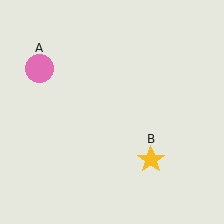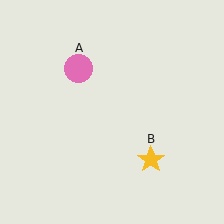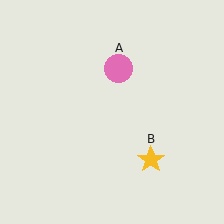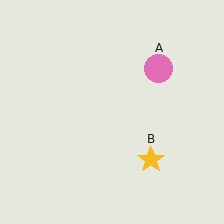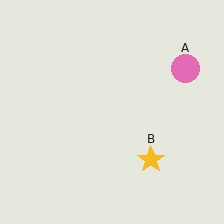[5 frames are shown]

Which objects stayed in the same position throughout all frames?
Yellow star (object B) remained stationary.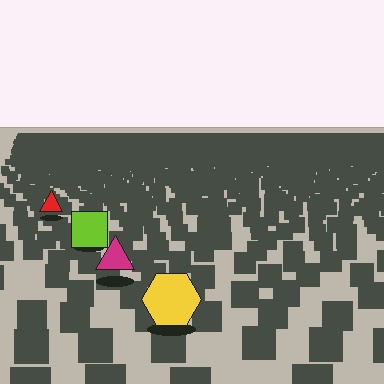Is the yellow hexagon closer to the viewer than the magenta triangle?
Yes. The yellow hexagon is closer — you can tell from the texture gradient: the ground texture is coarser near it.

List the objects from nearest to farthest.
From nearest to farthest: the yellow hexagon, the magenta triangle, the lime square, the red triangle.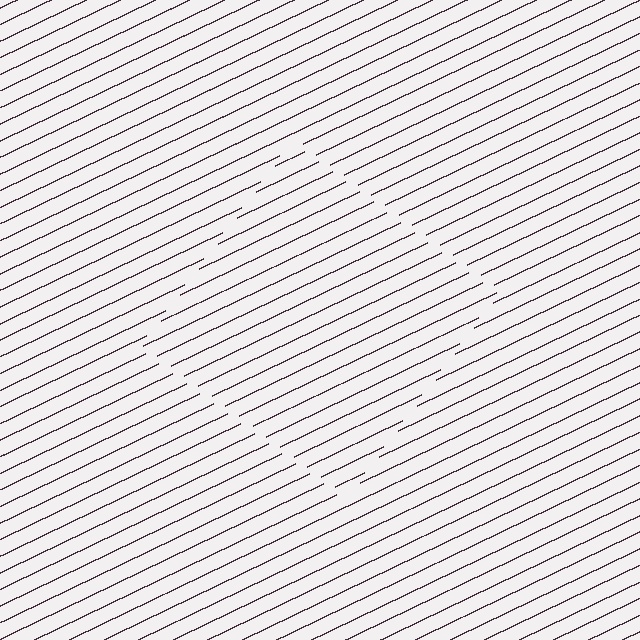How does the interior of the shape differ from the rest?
The interior of the shape contains the same grating, shifted by half a period — the contour is defined by the phase discontinuity where line-ends from the inner and outer gratings abut.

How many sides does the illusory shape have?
4 sides — the line-ends trace a square.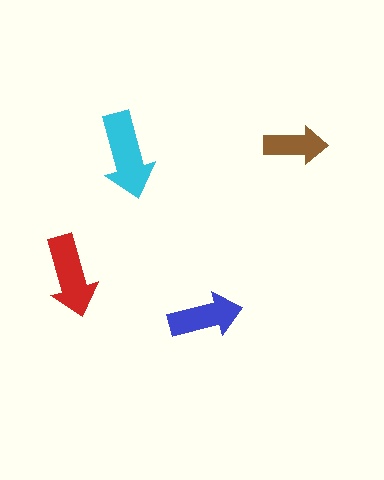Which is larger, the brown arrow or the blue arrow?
The blue one.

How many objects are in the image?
There are 4 objects in the image.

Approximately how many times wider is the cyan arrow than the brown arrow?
About 1.5 times wider.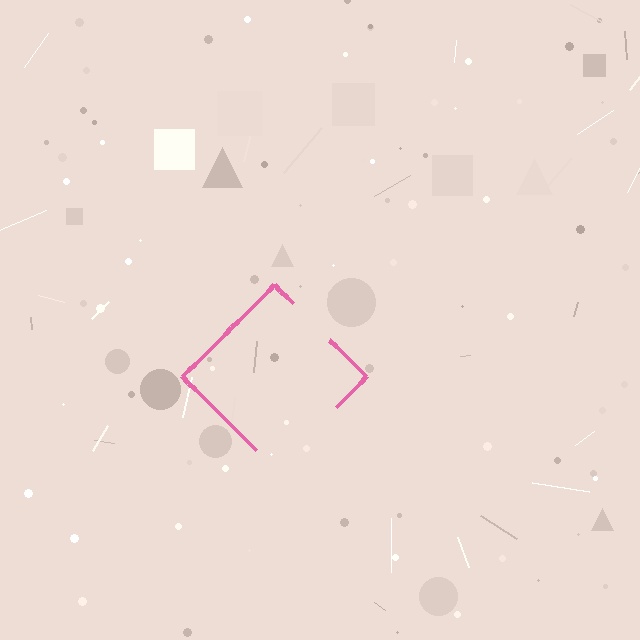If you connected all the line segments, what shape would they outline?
They would outline a diamond.